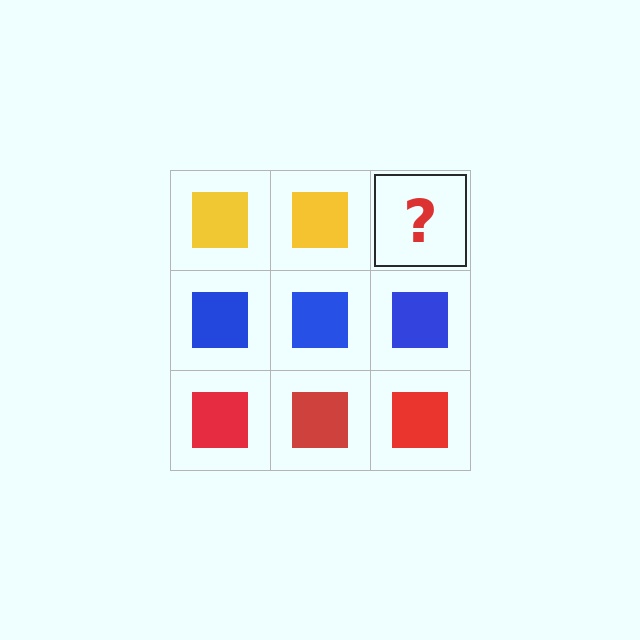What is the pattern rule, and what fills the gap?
The rule is that each row has a consistent color. The gap should be filled with a yellow square.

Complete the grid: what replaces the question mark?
The question mark should be replaced with a yellow square.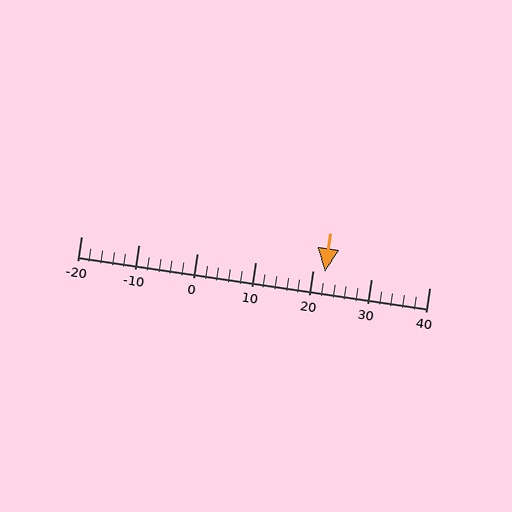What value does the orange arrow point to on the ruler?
The orange arrow points to approximately 22.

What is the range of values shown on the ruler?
The ruler shows values from -20 to 40.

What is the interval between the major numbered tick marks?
The major tick marks are spaced 10 units apart.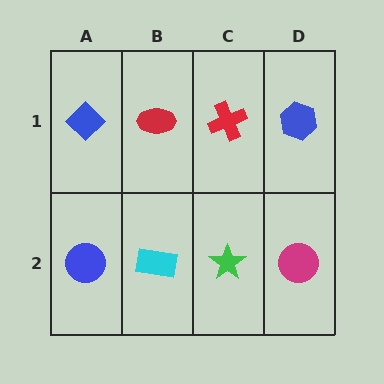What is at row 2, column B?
A cyan rectangle.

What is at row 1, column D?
A blue hexagon.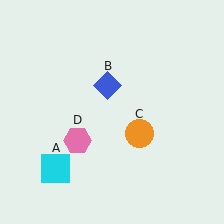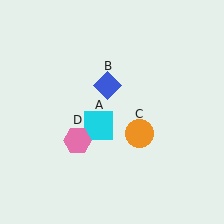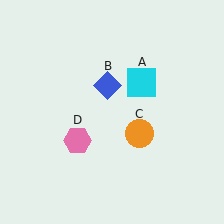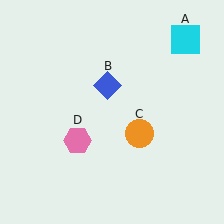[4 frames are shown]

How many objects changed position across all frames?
1 object changed position: cyan square (object A).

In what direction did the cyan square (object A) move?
The cyan square (object A) moved up and to the right.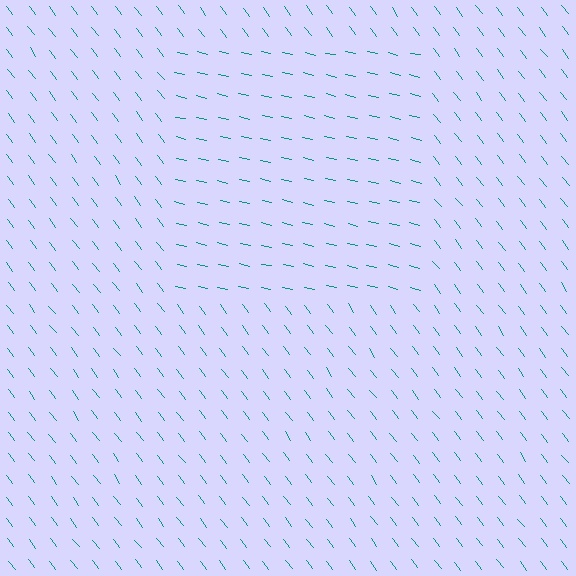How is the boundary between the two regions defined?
The boundary is defined purely by a change in line orientation (approximately 40 degrees difference). All lines are the same color and thickness.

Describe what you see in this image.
The image is filled with small teal line segments. A rectangle region in the image has lines oriented differently from the surrounding lines, creating a visible texture boundary.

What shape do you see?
I see a rectangle.